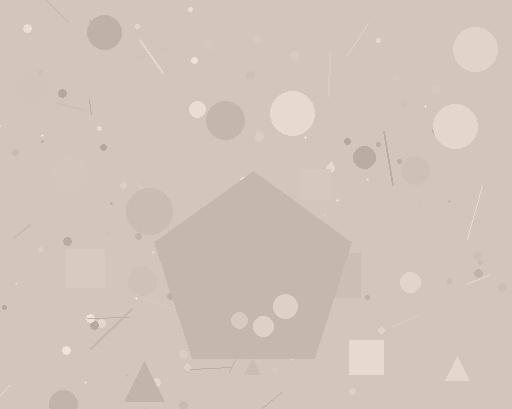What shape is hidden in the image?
A pentagon is hidden in the image.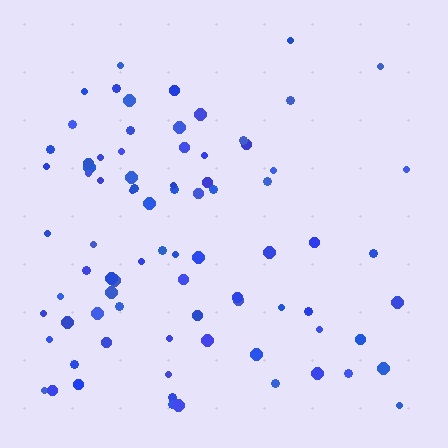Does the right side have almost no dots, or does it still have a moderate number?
Still a moderate number, just noticeably fewer than the left.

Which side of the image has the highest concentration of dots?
The left.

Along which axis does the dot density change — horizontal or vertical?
Horizontal.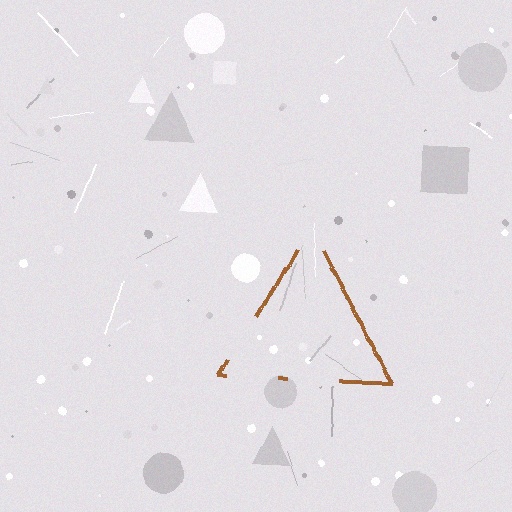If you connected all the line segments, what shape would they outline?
They would outline a triangle.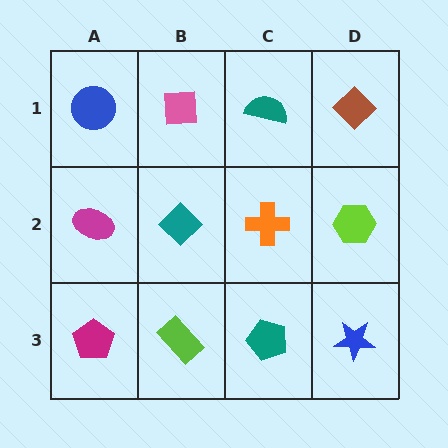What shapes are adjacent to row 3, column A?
A magenta ellipse (row 2, column A), a lime rectangle (row 3, column B).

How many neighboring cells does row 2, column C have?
4.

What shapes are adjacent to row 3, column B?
A teal diamond (row 2, column B), a magenta pentagon (row 3, column A), a teal pentagon (row 3, column C).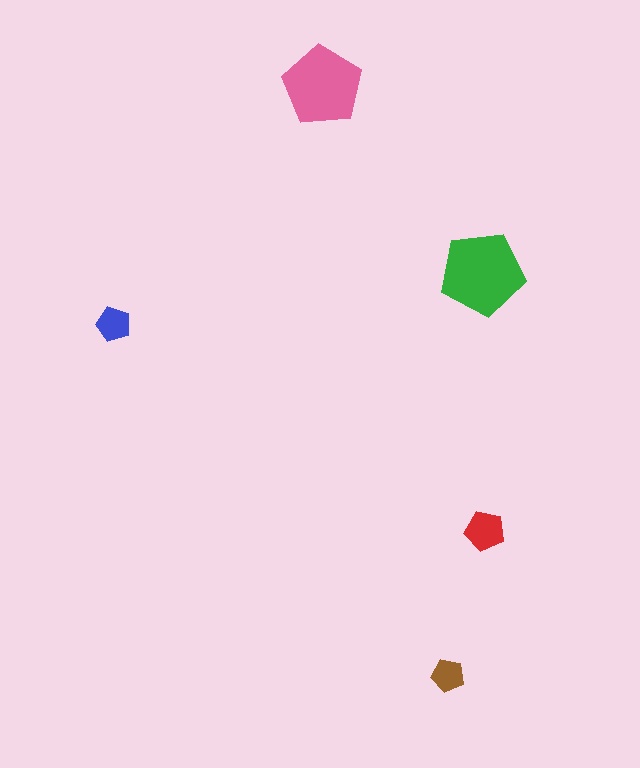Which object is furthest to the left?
The blue pentagon is leftmost.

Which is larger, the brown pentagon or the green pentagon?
The green one.